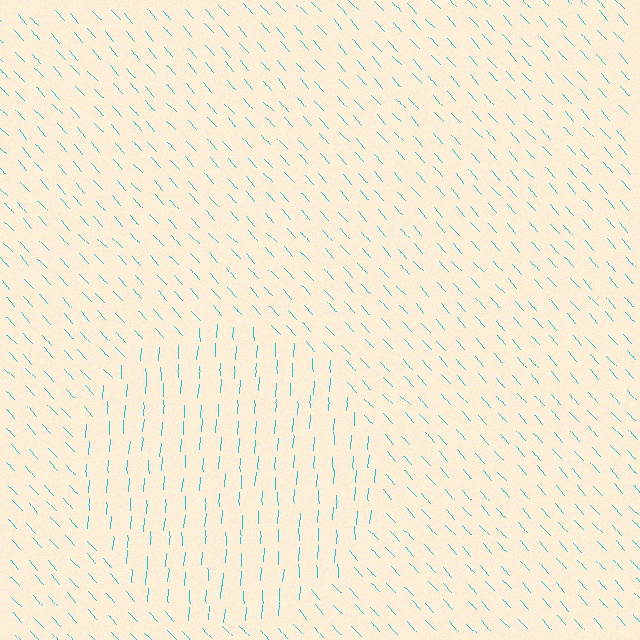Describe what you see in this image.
The image is filled with small cyan line segments. A circle region in the image has lines oriented differently from the surrounding lines, creating a visible texture boundary.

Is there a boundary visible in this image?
Yes, there is a texture boundary formed by a change in line orientation.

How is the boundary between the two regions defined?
The boundary is defined purely by a change in line orientation (approximately 45 degrees difference). All lines are the same color and thickness.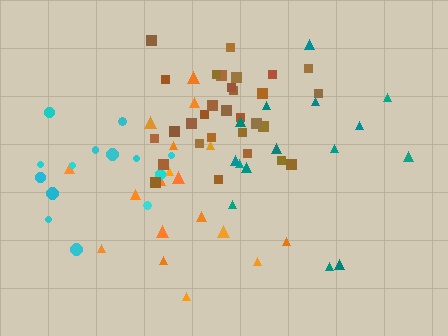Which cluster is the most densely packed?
Brown.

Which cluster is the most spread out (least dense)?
Teal.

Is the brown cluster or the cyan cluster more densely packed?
Brown.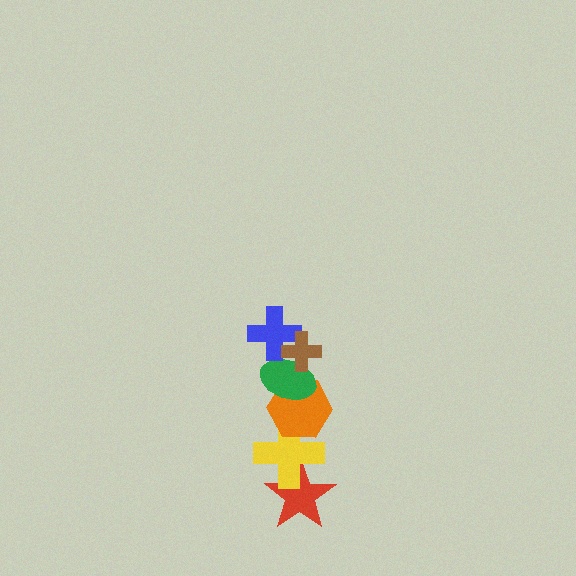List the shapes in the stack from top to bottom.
From top to bottom: the brown cross, the blue cross, the green ellipse, the orange hexagon, the yellow cross, the red star.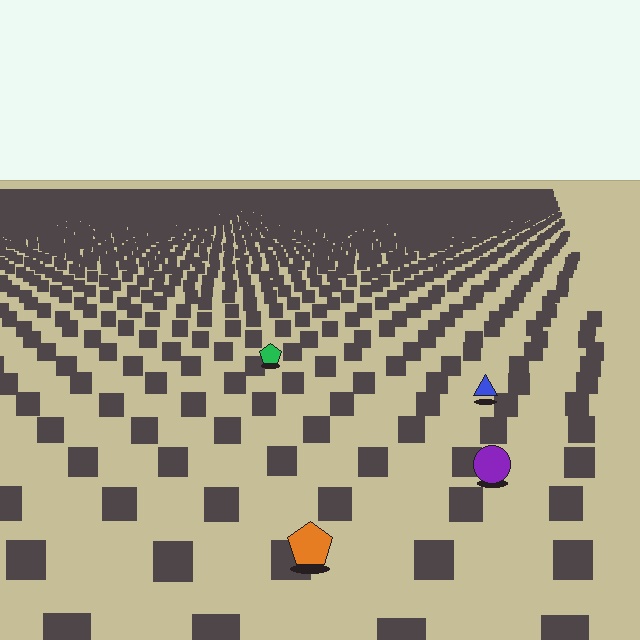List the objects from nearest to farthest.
From nearest to farthest: the orange pentagon, the purple circle, the blue triangle, the green pentagon.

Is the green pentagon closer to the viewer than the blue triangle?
No. The blue triangle is closer — you can tell from the texture gradient: the ground texture is coarser near it.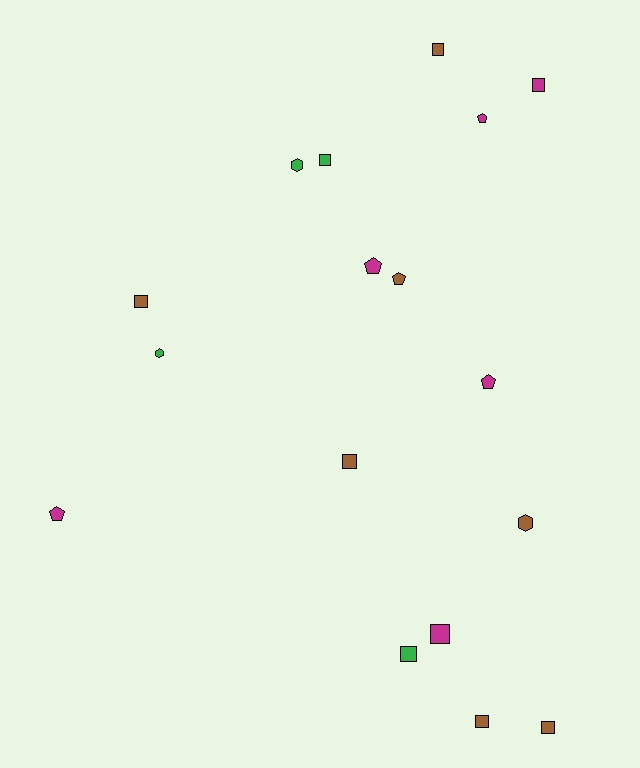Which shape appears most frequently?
Square, with 9 objects.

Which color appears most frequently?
Brown, with 7 objects.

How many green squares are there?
There are 2 green squares.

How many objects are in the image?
There are 17 objects.